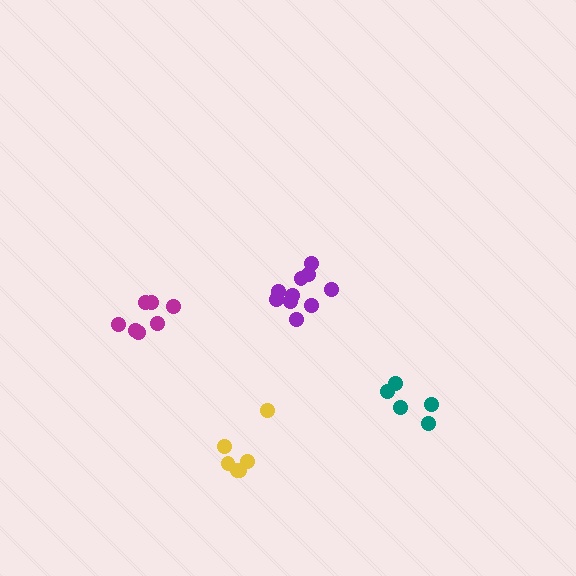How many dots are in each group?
Group 1: 7 dots, Group 2: 6 dots, Group 3: 5 dots, Group 4: 10 dots (28 total).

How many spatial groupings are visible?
There are 4 spatial groupings.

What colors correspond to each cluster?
The clusters are colored: magenta, yellow, teal, purple.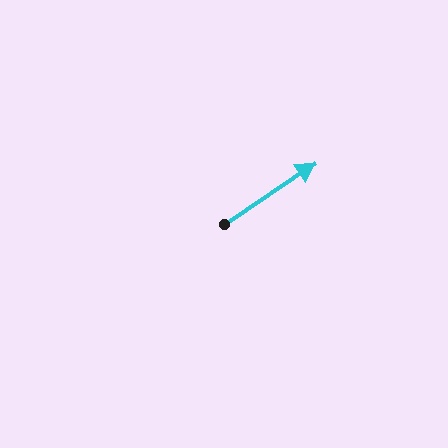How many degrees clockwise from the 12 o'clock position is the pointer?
Approximately 56 degrees.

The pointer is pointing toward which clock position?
Roughly 2 o'clock.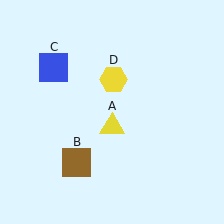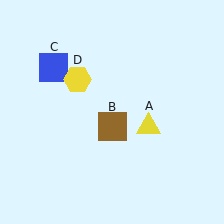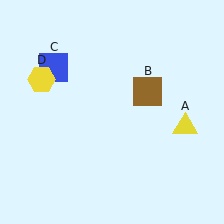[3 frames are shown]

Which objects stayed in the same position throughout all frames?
Blue square (object C) remained stationary.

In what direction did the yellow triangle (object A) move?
The yellow triangle (object A) moved right.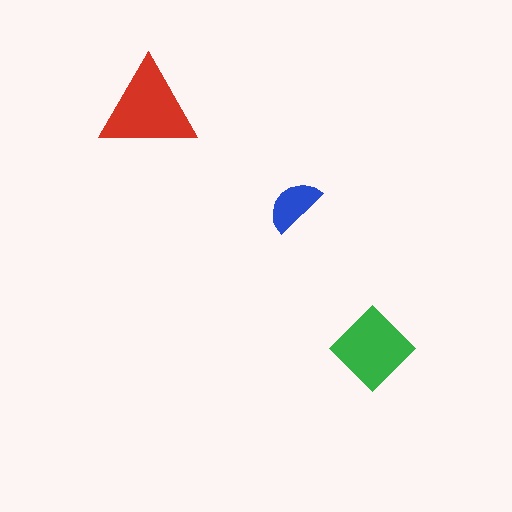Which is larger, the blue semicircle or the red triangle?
The red triangle.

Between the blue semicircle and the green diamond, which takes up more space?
The green diamond.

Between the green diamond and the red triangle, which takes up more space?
The red triangle.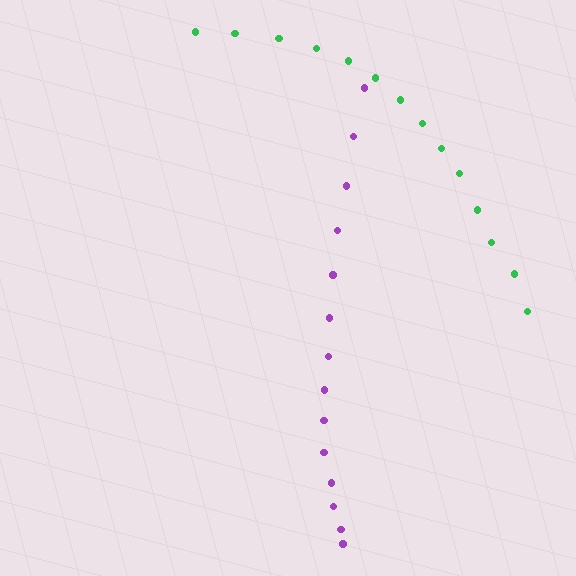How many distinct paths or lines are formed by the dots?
There are 2 distinct paths.